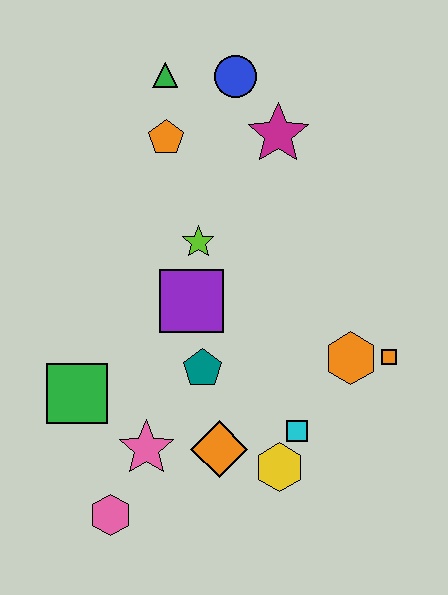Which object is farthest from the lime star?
The pink hexagon is farthest from the lime star.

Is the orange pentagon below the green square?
No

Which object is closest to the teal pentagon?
The purple square is closest to the teal pentagon.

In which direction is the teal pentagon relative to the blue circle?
The teal pentagon is below the blue circle.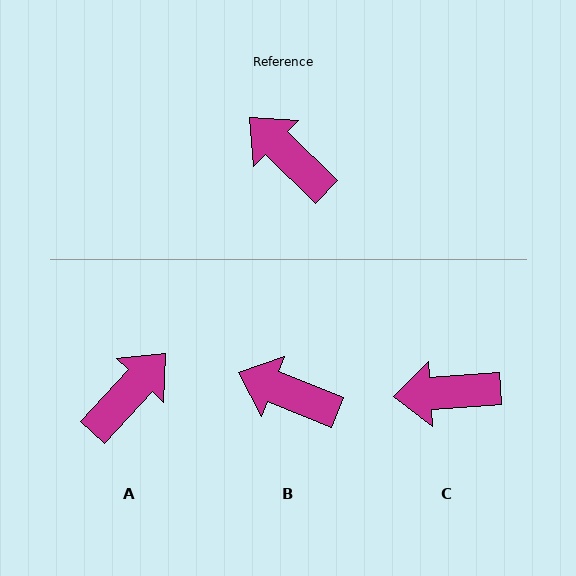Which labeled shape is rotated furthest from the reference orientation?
A, about 89 degrees away.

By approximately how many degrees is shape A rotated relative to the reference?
Approximately 89 degrees clockwise.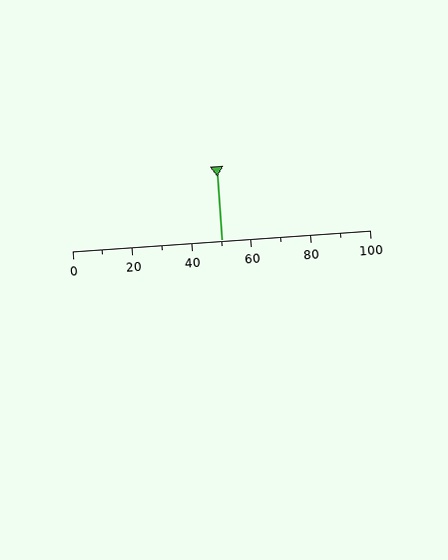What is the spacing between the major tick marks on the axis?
The major ticks are spaced 20 apart.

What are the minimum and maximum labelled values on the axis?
The axis runs from 0 to 100.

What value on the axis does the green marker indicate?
The marker indicates approximately 50.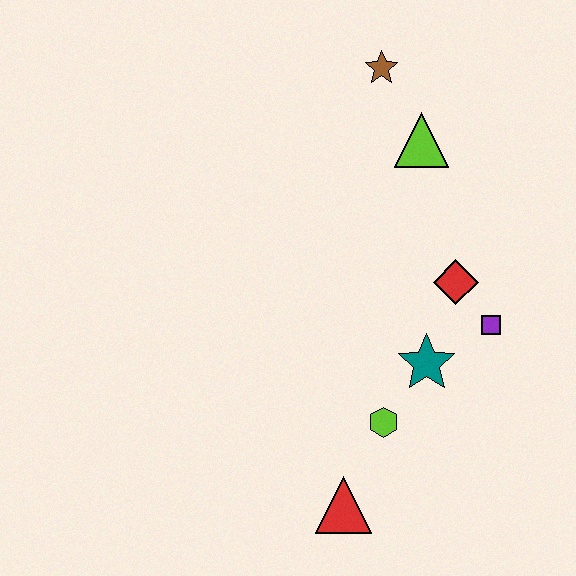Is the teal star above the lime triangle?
No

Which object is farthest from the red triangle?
The brown star is farthest from the red triangle.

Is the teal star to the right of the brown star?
Yes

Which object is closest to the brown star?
The lime triangle is closest to the brown star.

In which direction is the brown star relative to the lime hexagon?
The brown star is above the lime hexagon.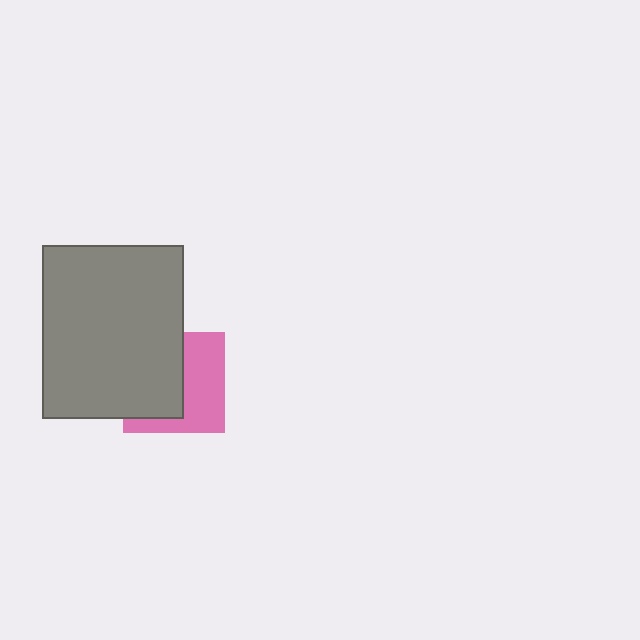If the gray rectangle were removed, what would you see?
You would see the complete pink square.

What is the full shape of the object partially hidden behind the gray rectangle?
The partially hidden object is a pink square.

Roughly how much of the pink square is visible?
About half of it is visible (roughly 49%).